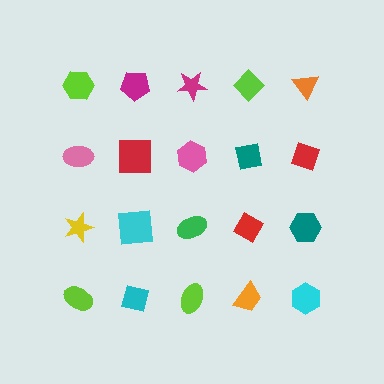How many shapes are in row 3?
5 shapes.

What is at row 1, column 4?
A lime diamond.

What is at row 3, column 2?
A cyan square.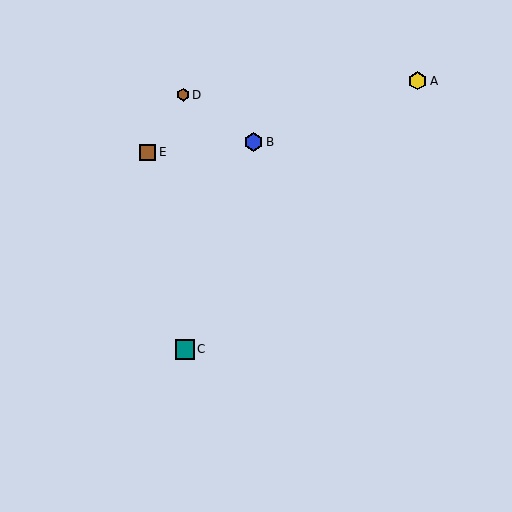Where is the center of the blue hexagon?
The center of the blue hexagon is at (254, 142).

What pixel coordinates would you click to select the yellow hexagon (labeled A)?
Click at (418, 81) to select the yellow hexagon A.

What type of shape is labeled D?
Shape D is a brown hexagon.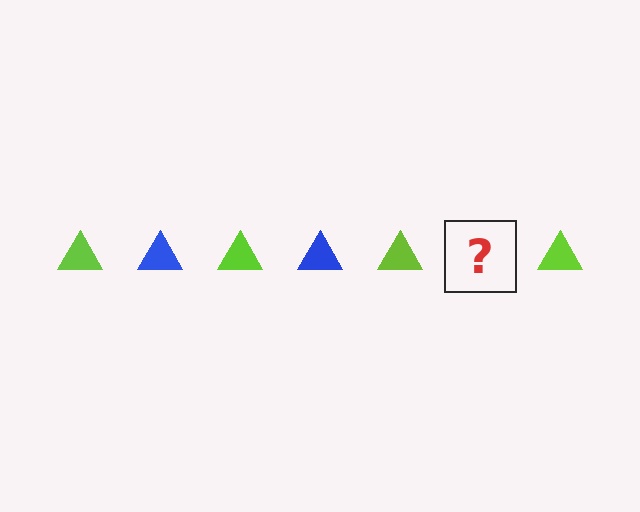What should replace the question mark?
The question mark should be replaced with a blue triangle.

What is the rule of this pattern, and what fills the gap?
The rule is that the pattern cycles through lime, blue triangles. The gap should be filled with a blue triangle.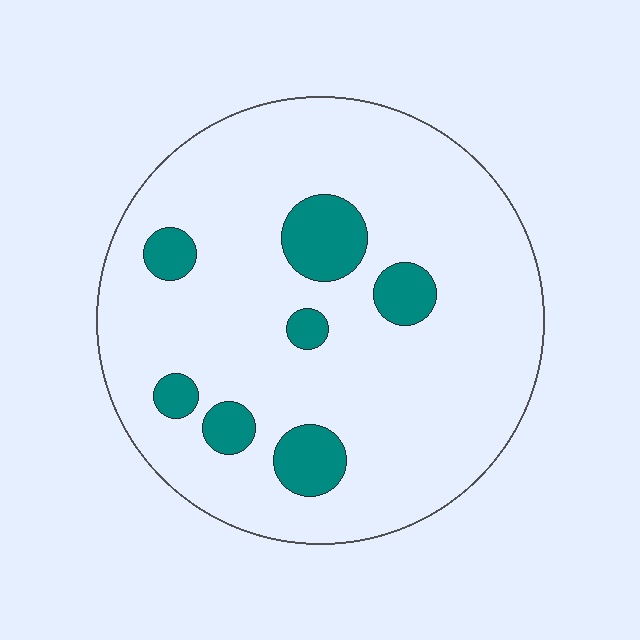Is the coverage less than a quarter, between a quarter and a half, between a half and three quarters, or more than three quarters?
Less than a quarter.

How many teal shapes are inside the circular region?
7.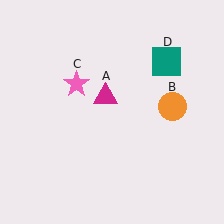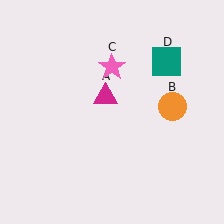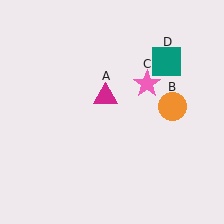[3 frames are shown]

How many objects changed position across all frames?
1 object changed position: pink star (object C).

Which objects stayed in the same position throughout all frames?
Magenta triangle (object A) and orange circle (object B) and teal square (object D) remained stationary.